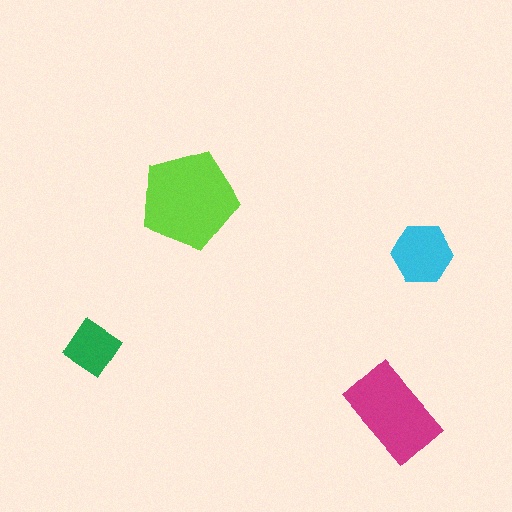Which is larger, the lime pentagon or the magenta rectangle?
The lime pentagon.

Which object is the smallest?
The green diamond.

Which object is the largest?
The lime pentagon.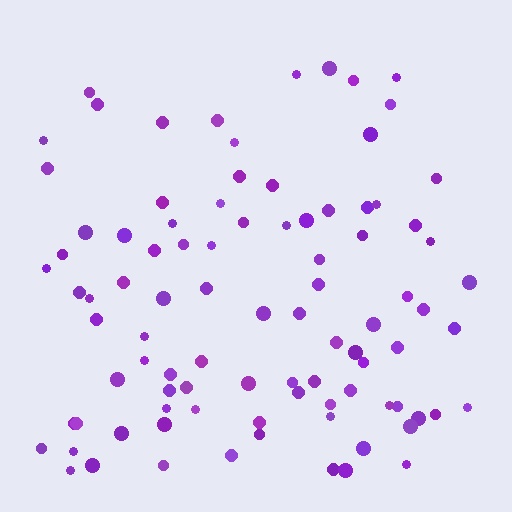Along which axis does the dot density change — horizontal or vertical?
Vertical.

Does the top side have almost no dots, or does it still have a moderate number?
Still a moderate number, just noticeably fewer than the bottom.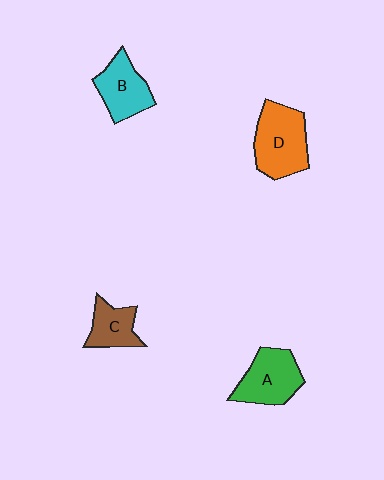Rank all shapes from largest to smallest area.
From largest to smallest: D (orange), A (green), B (cyan), C (brown).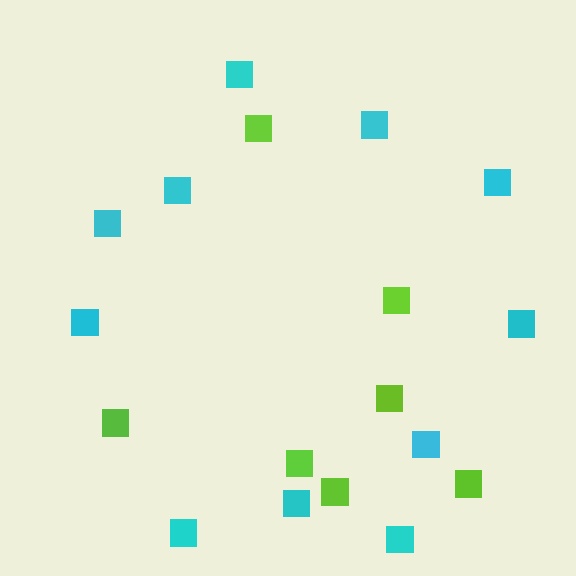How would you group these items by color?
There are 2 groups: one group of lime squares (7) and one group of cyan squares (11).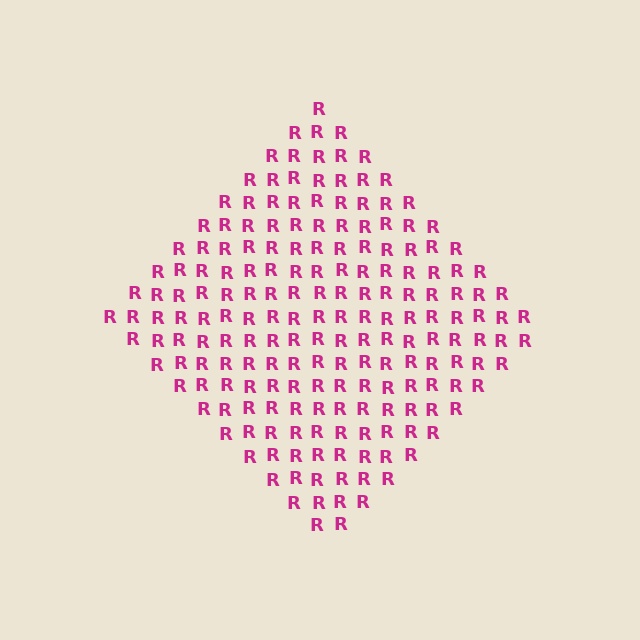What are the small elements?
The small elements are letter R's.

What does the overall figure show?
The overall figure shows a diamond.